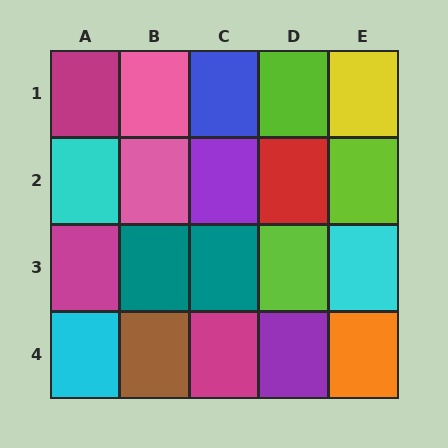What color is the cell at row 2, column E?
Lime.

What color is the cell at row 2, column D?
Red.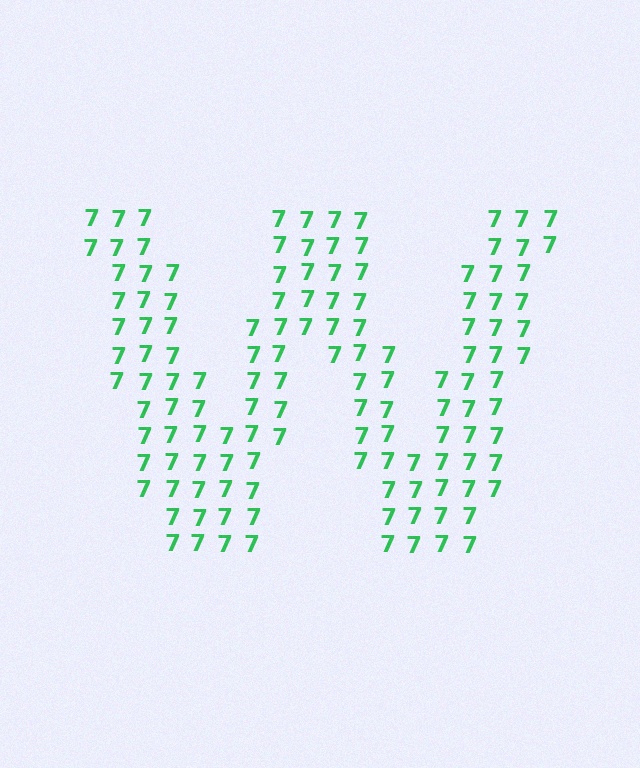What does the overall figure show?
The overall figure shows the letter W.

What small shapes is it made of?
It is made of small digit 7's.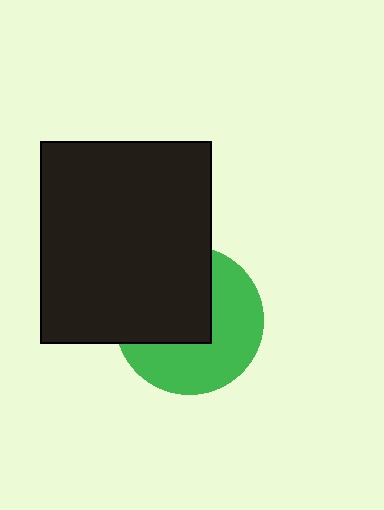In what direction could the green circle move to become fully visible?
The green circle could move toward the lower-right. That would shift it out from behind the black rectangle entirely.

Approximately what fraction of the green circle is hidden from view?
Roughly 47% of the green circle is hidden behind the black rectangle.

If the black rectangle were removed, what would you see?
You would see the complete green circle.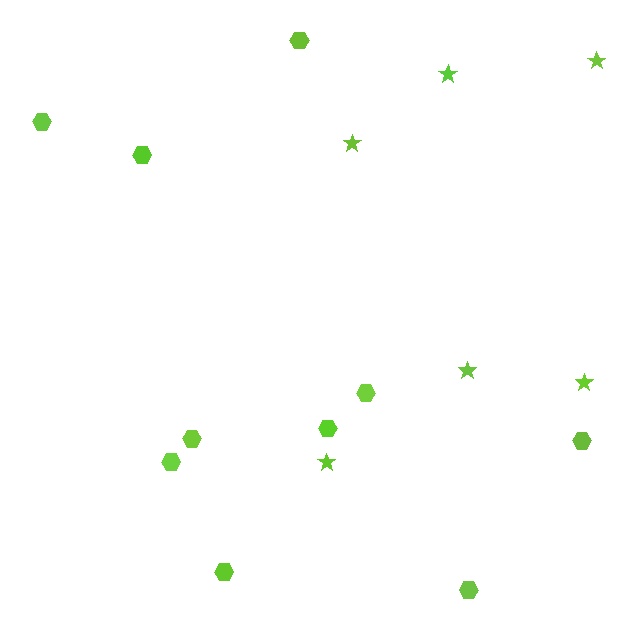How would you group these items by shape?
There are 2 groups: one group of hexagons (10) and one group of stars (6).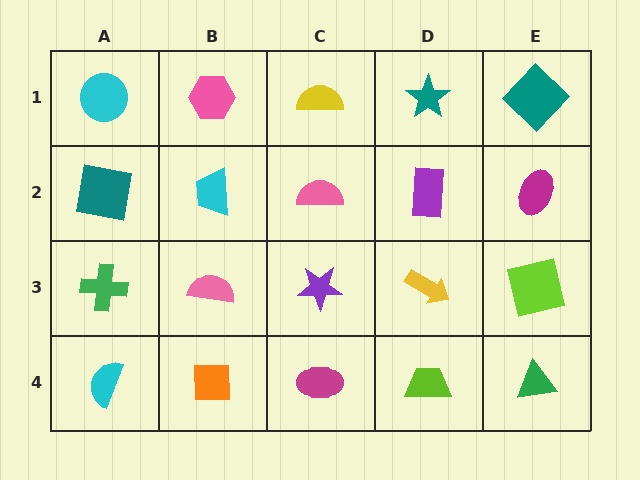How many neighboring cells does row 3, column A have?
3.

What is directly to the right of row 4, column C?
A lime trapezoid.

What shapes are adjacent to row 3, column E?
A magenta ellipse (row 2, column E), a green triangle (row 4, column E), a yellow arrow (row 3, column D).